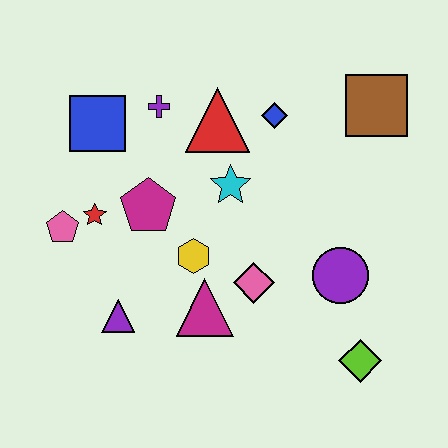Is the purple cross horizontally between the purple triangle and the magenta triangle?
Yes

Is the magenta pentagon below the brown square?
Yes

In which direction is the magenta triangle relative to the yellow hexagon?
The magenta triangle is below the yellow hexagon.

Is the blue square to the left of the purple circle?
Yes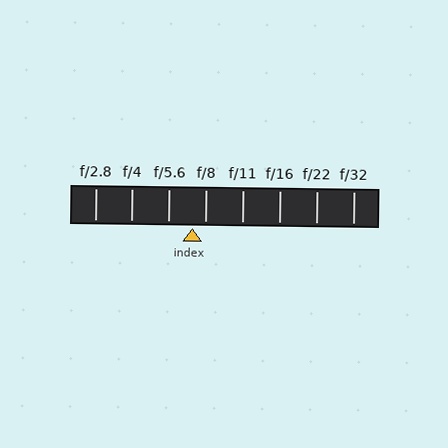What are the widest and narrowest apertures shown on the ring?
The widest aperture shown is f/2.8 and the narrowest is f/32.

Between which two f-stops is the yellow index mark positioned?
The index mark is between f/5.6 and f/8.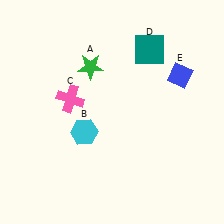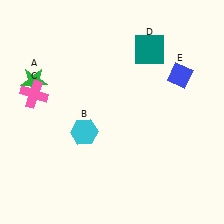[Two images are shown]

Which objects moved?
The objects that moved are: the green star (A), the pink cross (C).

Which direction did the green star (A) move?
The green star (A) moved left.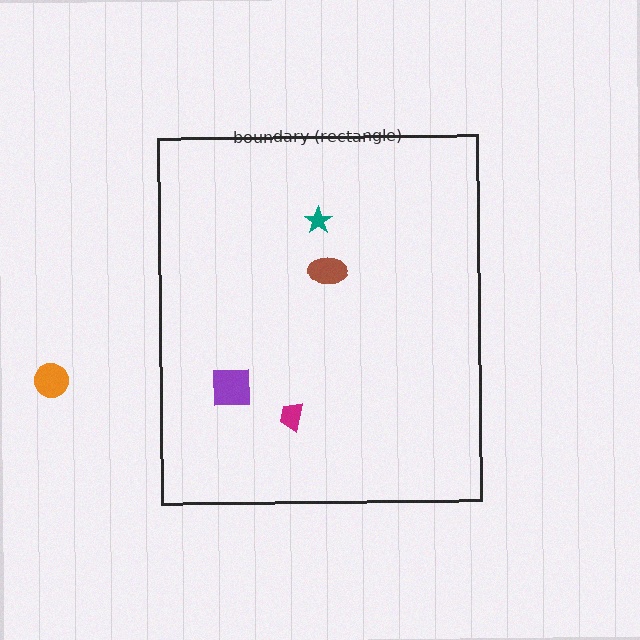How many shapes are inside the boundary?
4 inside, 1 outside.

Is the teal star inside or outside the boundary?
Inside.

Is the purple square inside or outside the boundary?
Inside.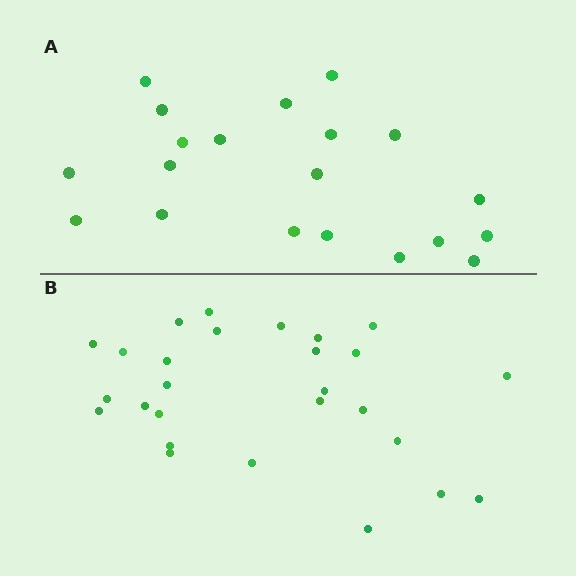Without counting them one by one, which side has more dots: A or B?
Region B (the bottom region) has more dots.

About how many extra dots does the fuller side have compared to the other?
Region B has roughly 8 or so more dots than region A.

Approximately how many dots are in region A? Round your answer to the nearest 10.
About 20 dots.